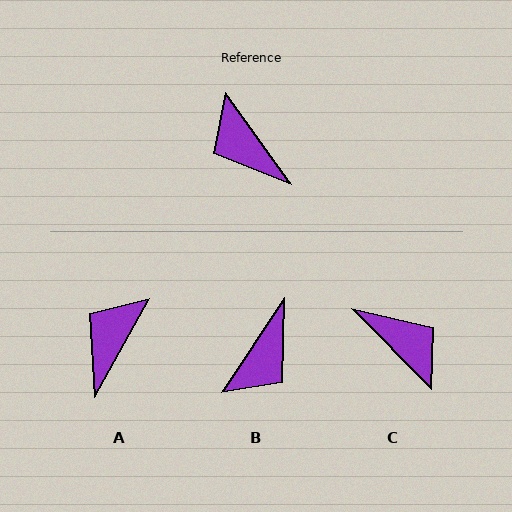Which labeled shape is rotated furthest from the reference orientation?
C, about 171 degrees away.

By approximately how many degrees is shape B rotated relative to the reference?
Approximately 110 degrees counter-clockwise.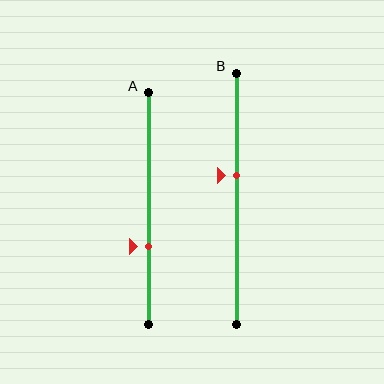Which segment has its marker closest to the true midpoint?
Segment B has its marker closest to the true midpoint.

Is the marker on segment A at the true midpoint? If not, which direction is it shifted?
No, the marker on segment A is shifted downward by about 17% of the segment length.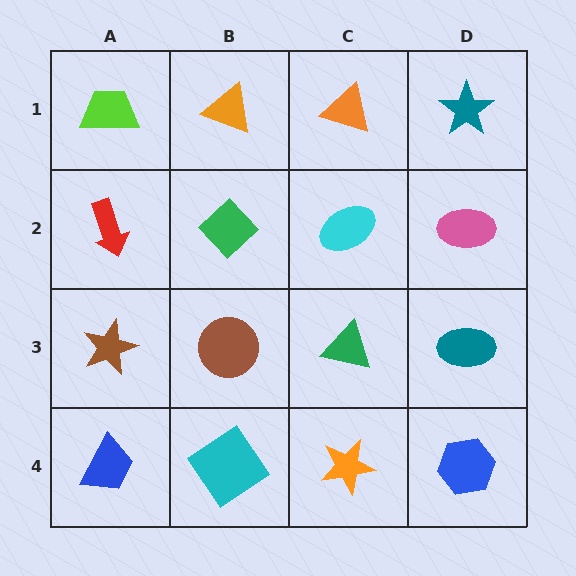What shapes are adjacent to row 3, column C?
A cyan ellipse (row 2, column C), an orange star (row 4, column C), a brown circle (row 3, column B), a teal ellipse (row 3, column D).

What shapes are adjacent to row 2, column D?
A teal star (row 1, column D), a teal ellipse (row 3, column D), a cyan ellipse (row 2, column C).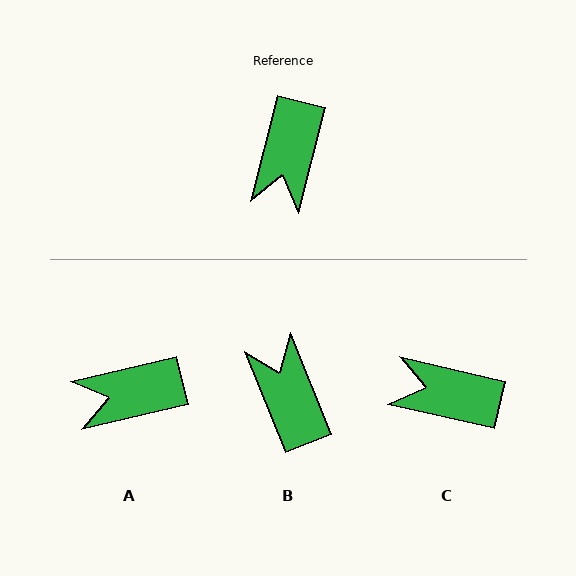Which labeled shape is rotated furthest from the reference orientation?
B, about 144 degrees away.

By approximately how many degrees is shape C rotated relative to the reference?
Approximately 89 degrees clockwise.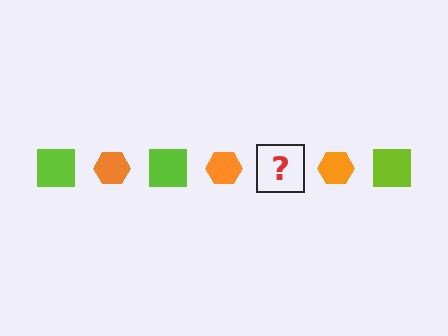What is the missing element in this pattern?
The missing element is a lime square.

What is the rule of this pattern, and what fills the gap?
The rule is that the pattern alternates between lime square and orange hexagon. The gap should be filled with a lime square.